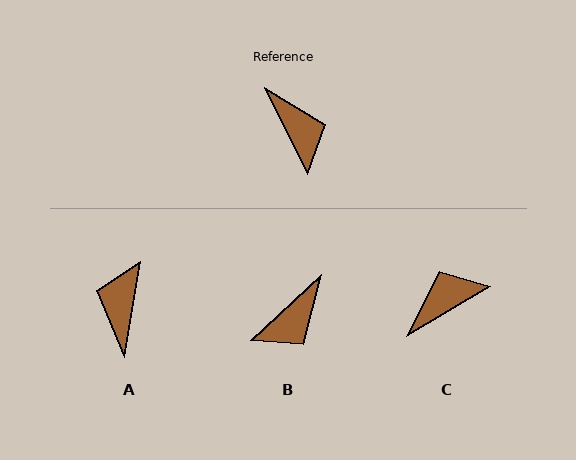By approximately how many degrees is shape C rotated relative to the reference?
Approximately 95 degrees counter-clockwise.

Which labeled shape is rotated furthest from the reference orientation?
A, about 144 degrees away.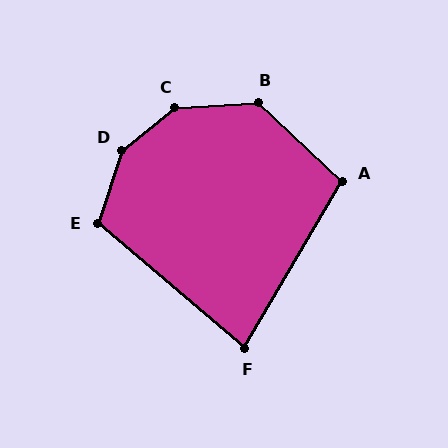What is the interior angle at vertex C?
Approximately 145 degrees (obtuse).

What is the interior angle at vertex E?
Approximately 113 degrees (obtuse).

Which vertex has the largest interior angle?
D, at approximately 147 degrees.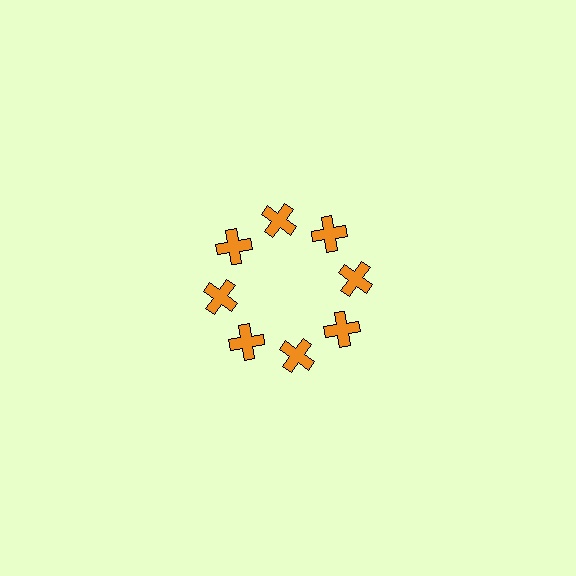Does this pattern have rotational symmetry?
Yes, this pattern has 8-fold rotational symmetry. It looks the same after rotating 45 degrees around the center.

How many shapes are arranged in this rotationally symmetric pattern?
There are 8 shapes, arranged in 8 groups of 1.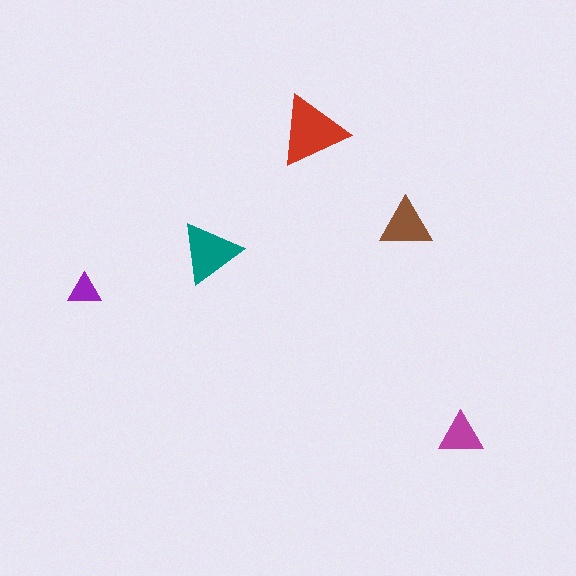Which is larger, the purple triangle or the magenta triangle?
The magenta one.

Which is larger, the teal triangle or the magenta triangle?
The teal one.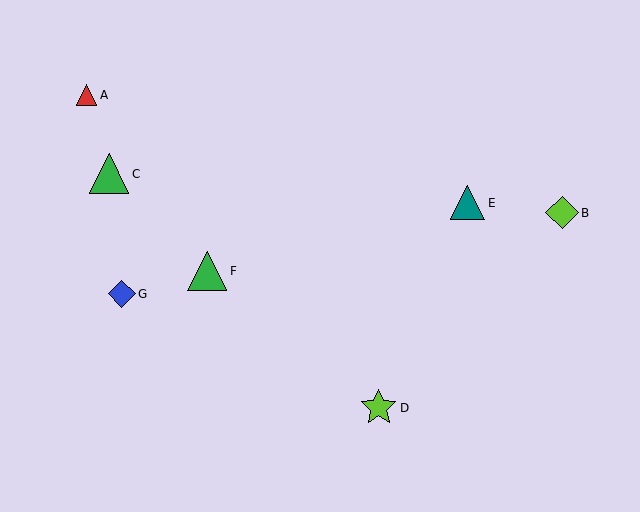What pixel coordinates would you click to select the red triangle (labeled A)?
Click at (87, 95) to select the red triangle A.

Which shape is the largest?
The green triangle (labeled F) is the largest.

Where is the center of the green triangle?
The center of the green triangle is at (109, 174).